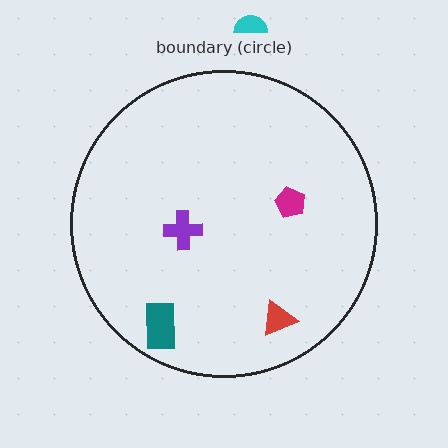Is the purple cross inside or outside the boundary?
Inside.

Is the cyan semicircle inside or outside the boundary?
Outside.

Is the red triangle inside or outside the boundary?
Inside.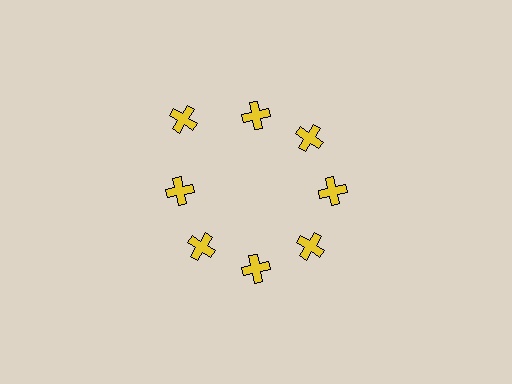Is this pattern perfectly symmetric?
No. The 8 yellow crosses are arranged in a ring, but one element near the 10 o'clock position is pushed outward from the center, breaking the 8-fold rotational symmetry.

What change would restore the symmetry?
The symmetry would be restored by moving it inward, back onto the ring so that all 8 crosses sit at equal angles and equal distance from the center.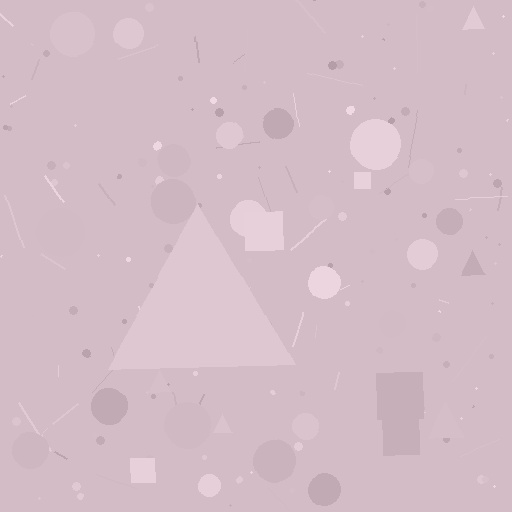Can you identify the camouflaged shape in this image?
The camouflaged shape is a triangle.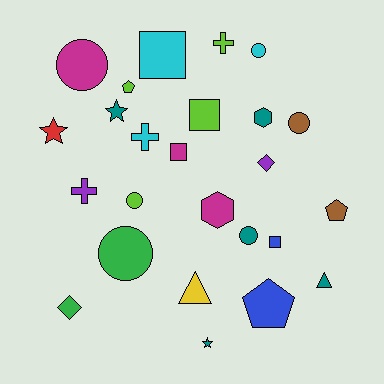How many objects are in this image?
There are 25 objects.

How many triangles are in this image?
There are 2 triangles.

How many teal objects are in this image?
There are 5 teal objects.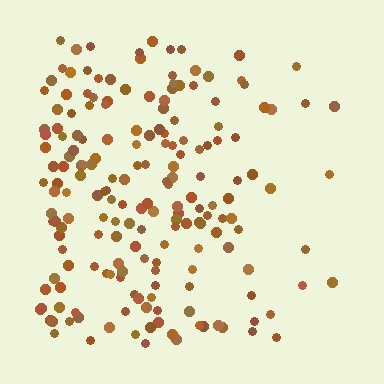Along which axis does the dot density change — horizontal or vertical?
Horizontal.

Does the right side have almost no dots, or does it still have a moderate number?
Still a moderate number, just noticeably fewer than the left.